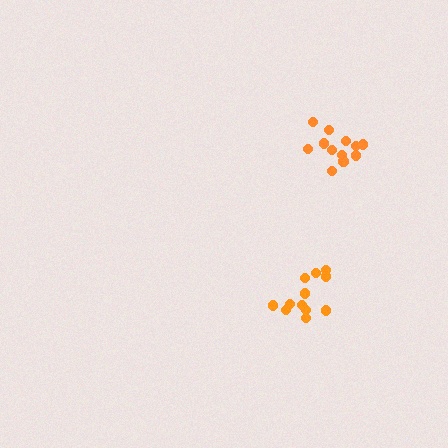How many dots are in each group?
Group 1: 12 dots, Group 2: 12 dots (24 total).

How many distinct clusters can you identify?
There are 2 distinct clusters.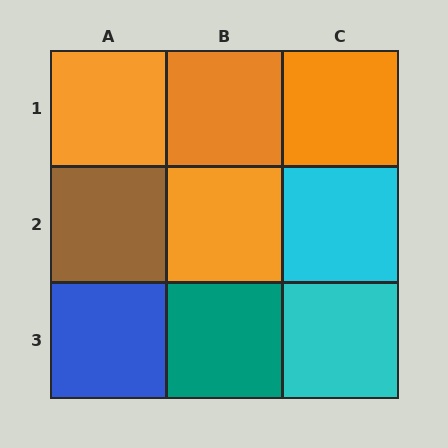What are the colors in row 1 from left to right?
Orange, orange, orange.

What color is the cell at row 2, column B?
Orange.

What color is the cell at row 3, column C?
Cyan.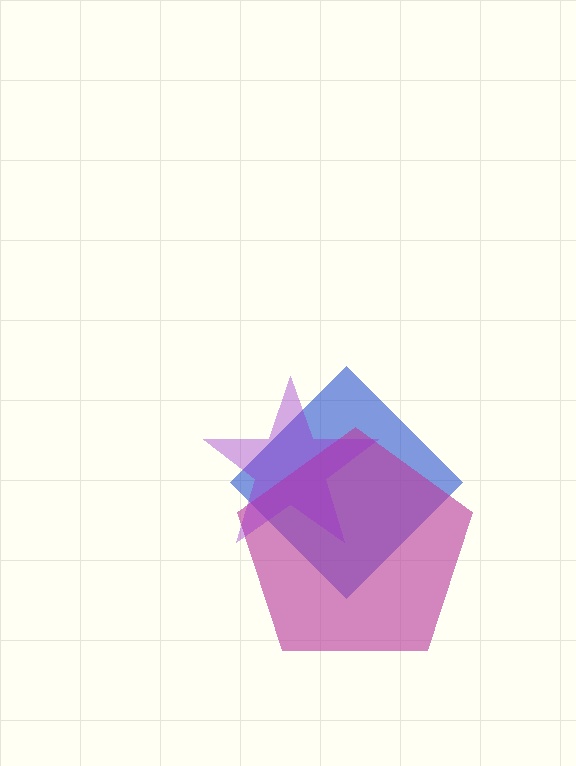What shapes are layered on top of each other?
The layered shapes are: a blue diamond, a magenta pentagon, a purple star.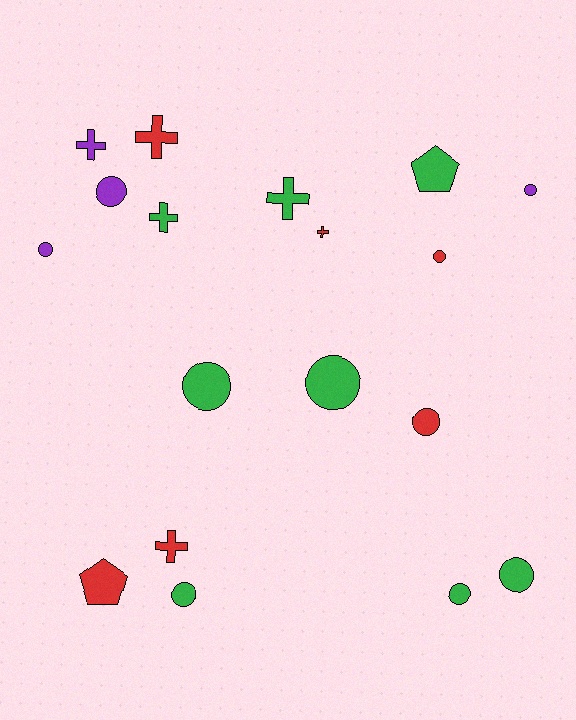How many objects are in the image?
There are 18 objects.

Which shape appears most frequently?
Circle, with 10 objects.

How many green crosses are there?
There are 2 green crosses.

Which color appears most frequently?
Green, with 8 objects.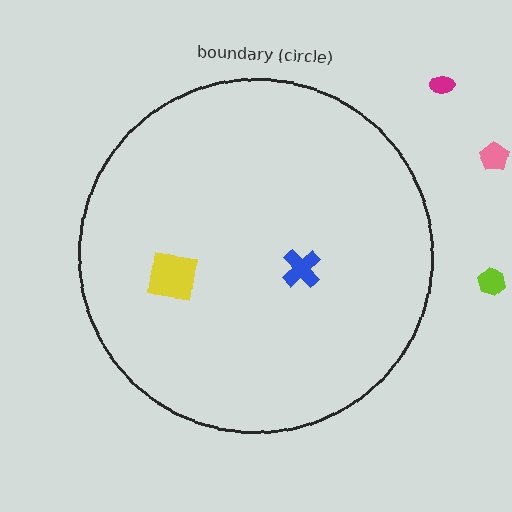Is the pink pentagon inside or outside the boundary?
Outside.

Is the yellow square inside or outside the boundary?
Inside.